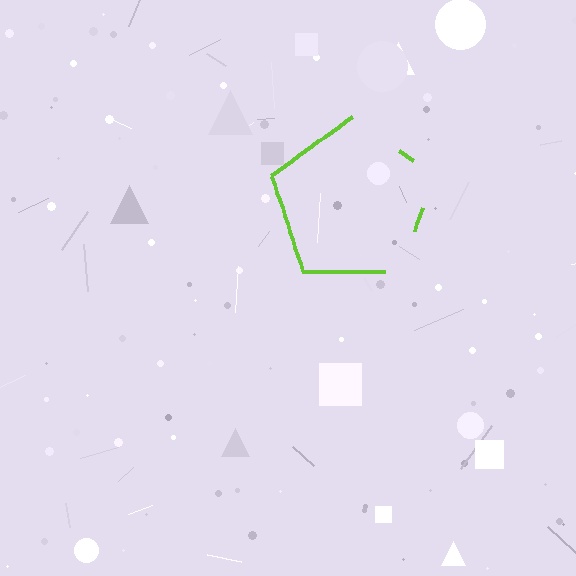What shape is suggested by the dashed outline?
The dashed outline suggests a pentagon.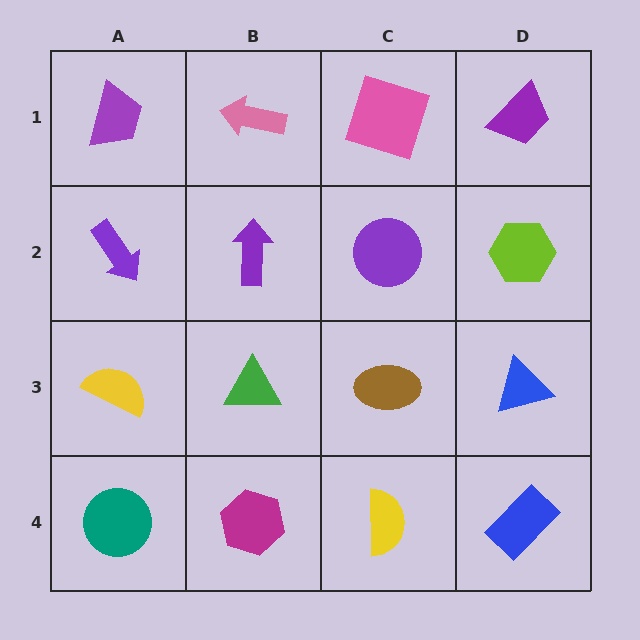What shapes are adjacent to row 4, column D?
A blue triangle (row 3, column D), a yellow semicircle (row 4, column C).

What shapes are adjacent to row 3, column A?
A purple arrow (row 2, column A), a teal circle (row 4, column A), a green triangle (row 3, column B).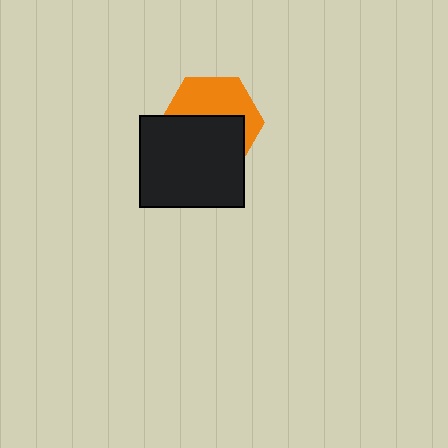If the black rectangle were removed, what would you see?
You would see the complete orange hexagon.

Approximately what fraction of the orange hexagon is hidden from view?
Roughly 54% of the orange hexagon is hidden behind the black rectangle.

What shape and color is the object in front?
The object in front is a black rectangle.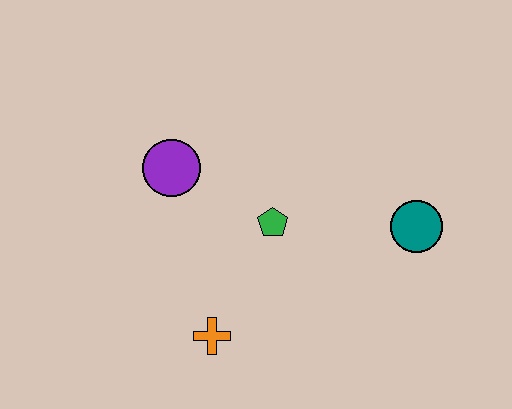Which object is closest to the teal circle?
The green pentagon is closest to the teal circle.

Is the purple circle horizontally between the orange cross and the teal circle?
No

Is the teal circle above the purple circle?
No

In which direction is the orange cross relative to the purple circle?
The orange cross is below the purple circle.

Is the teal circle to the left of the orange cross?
No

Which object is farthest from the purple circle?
The teal circle is farthest from the purple circle.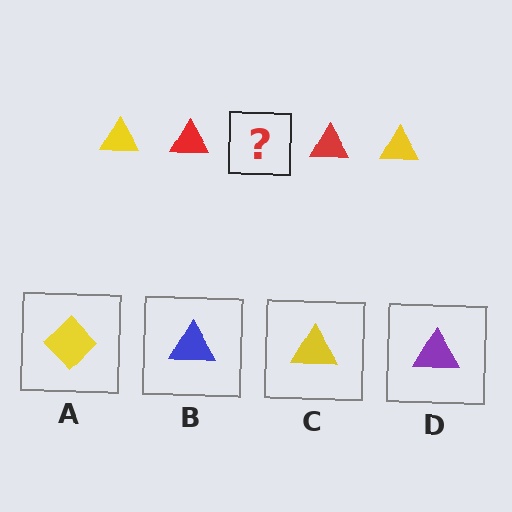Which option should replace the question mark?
Option C.